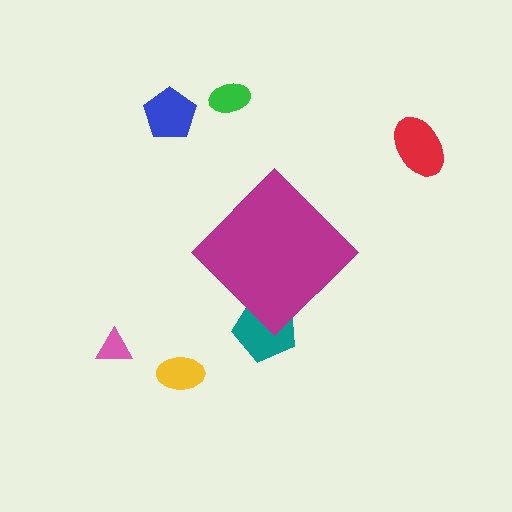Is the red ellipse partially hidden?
No, the red ellipse is fully visible.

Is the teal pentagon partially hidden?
Yes, the teal pentagon is partially hidden behind the magenta diamond.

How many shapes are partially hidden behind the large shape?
1 shape is partially hidden.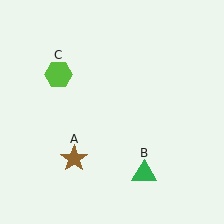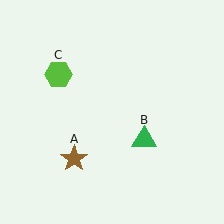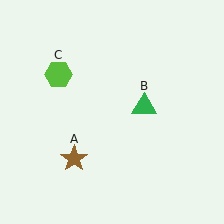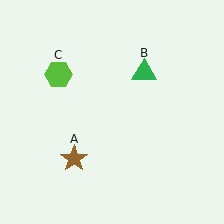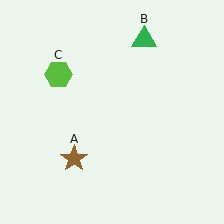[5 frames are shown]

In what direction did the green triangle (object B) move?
The green triangle (object B) moved up.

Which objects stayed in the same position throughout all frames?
Brown star (object A) and lime hexagon (object C) remained stationary.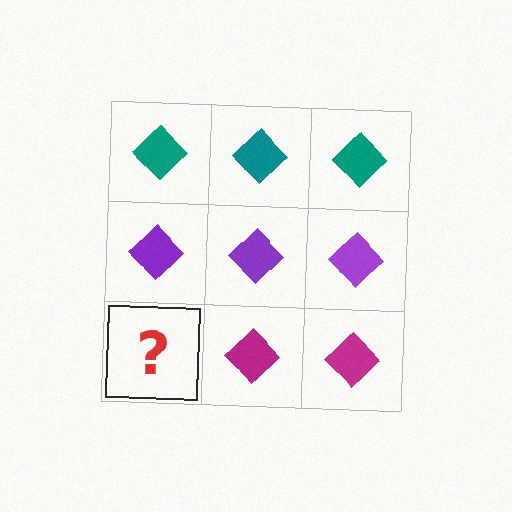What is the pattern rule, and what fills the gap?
The rule is that each row has a consistent color. The gap should be filled with a magenta diamond.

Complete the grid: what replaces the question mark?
The question mark should be replaced with a magenta diamond.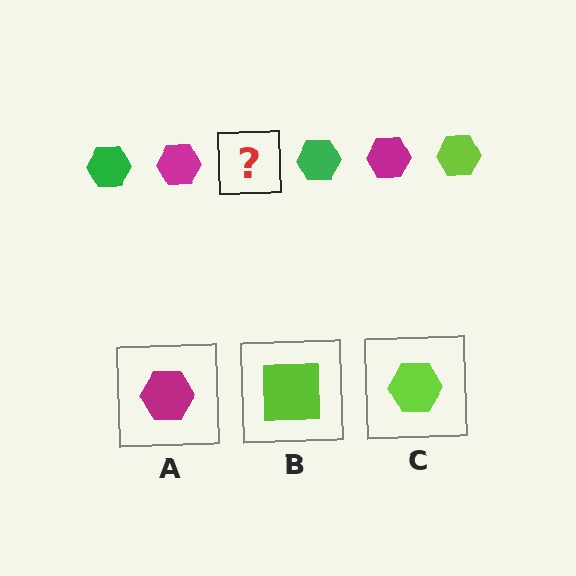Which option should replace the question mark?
Option C.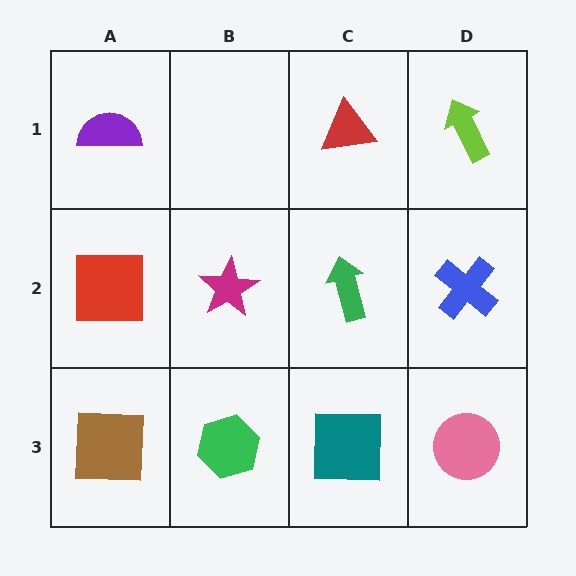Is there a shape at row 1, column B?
No, that cell is empty.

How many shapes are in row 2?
4 shapes.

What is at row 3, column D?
A pink circle.